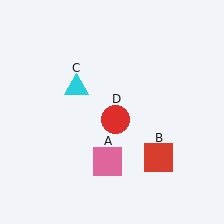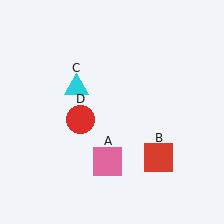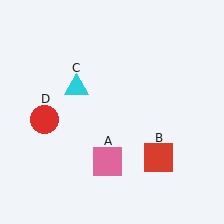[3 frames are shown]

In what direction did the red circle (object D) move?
The red circle (object D) moved left.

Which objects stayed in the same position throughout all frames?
Pink square (object A) and red square (object B) and cyan triangle (object C) remained stationary.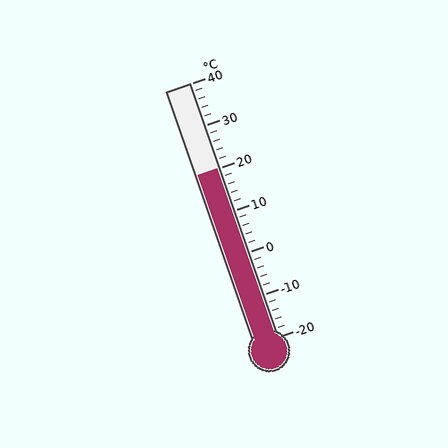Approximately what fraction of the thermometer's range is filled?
The thermometer is filled to approximately 65% of its range.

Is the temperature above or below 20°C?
The temperature is at 20°C.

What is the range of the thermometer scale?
The thermometer scale ranges from -20°C to 40°C.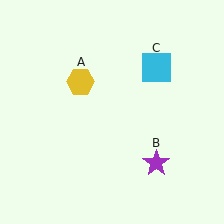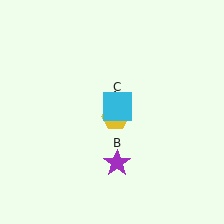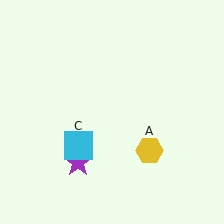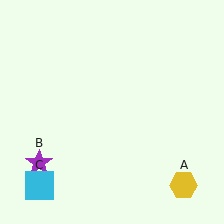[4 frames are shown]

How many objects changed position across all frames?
3 objects changed position: yellow hexagon (object A), purple star (object B), cyan square (object C).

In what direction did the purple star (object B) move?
The purple star (object B) moved left.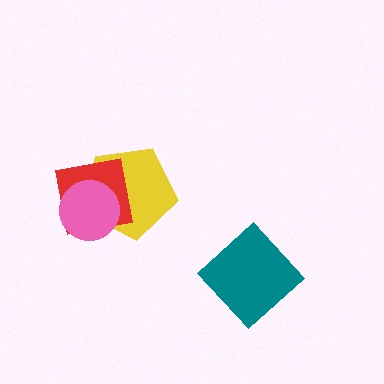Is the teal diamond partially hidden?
No, no other shape covers it.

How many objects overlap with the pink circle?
2 objects overlap with the pink circle.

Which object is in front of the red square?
The pink circle is in front of the red square.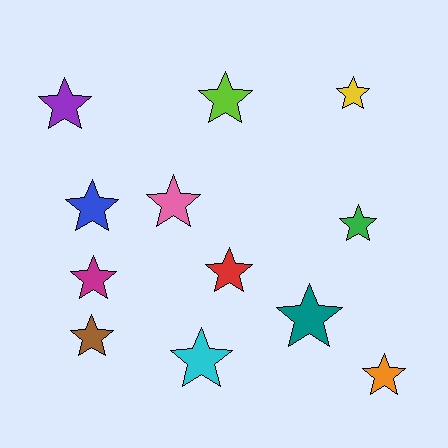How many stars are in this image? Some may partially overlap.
There are 12 stars.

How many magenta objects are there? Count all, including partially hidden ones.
There is 1 magenta object.